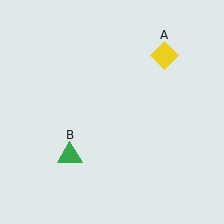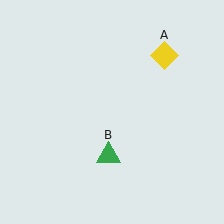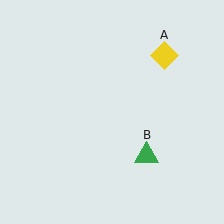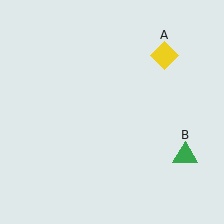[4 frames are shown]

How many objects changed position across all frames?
1 object changed position: green triangle (object B).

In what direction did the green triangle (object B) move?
The green triangle (object B) moved right.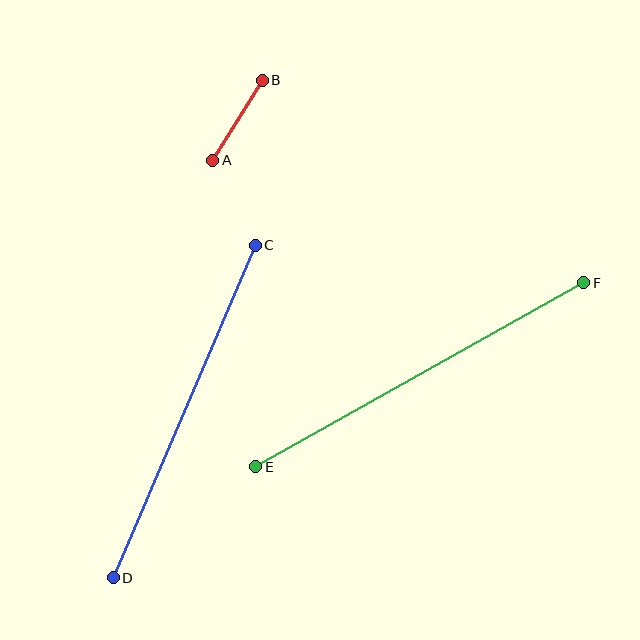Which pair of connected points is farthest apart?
Points E and F are farthest apart.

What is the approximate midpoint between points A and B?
The midpoint is at approximately (237, 120) pixels.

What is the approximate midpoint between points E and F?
The midpoint is at approximately (420, 375) pixels.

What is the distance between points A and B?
The distance is approximately 94 pixels.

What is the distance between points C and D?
The distance is approximately 361 pixels.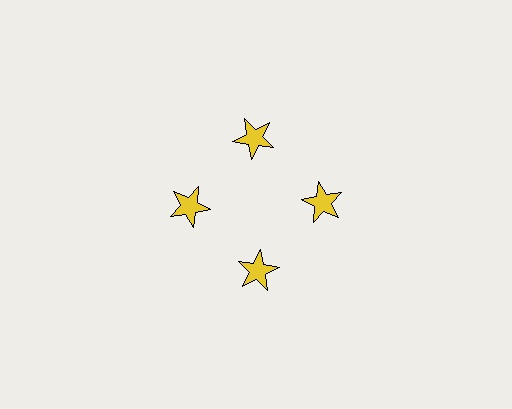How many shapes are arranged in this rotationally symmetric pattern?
There are 4 shapes, arranged in 4 groups of 1.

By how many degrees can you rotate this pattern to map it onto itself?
The pattern maps onto itself every 90 degrees of rotation.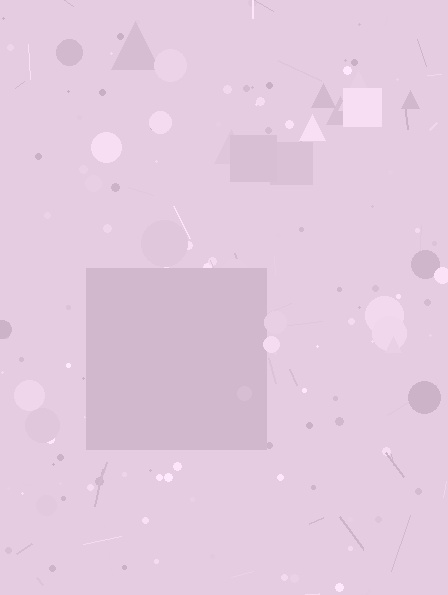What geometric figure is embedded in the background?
A square is embedded in the background.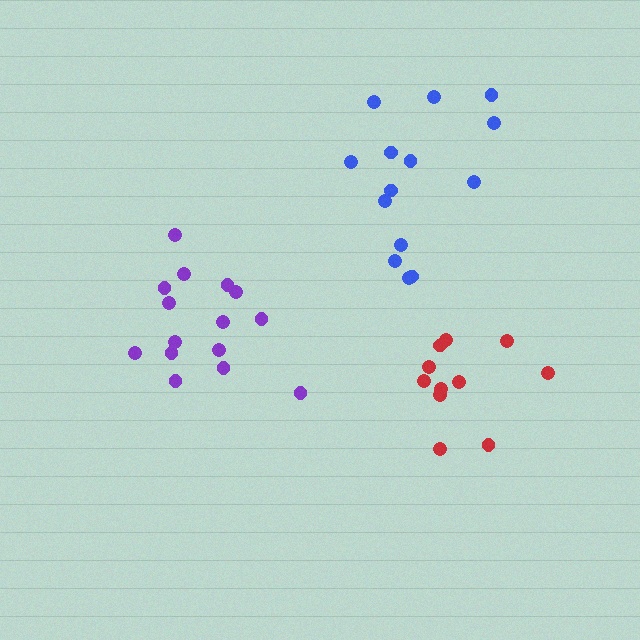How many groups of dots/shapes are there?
There are 3 groups.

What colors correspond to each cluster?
The clusters are colored: purple, blue, red.